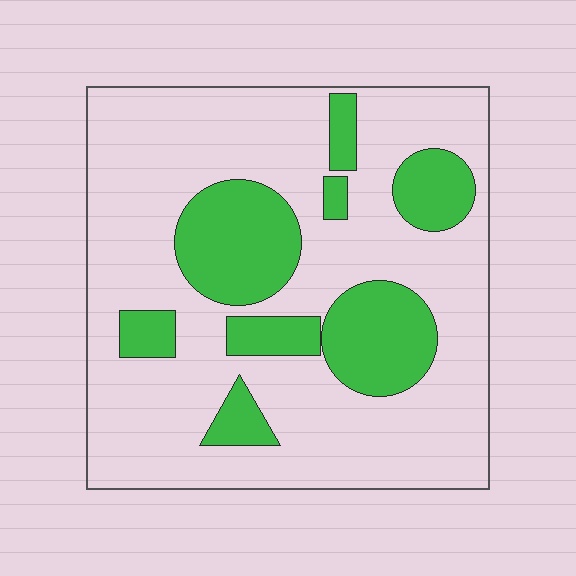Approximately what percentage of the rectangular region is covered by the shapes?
Approximately 25%.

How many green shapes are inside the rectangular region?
8.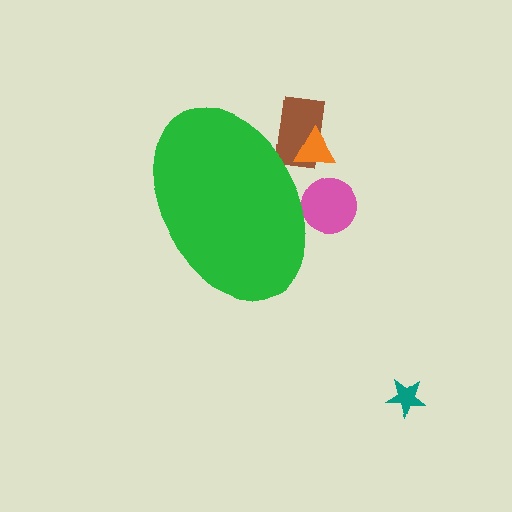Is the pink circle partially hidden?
Yes, the pink circle is partially hidden behind the green ellipse.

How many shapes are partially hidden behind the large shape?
3 shapes are partially hidden.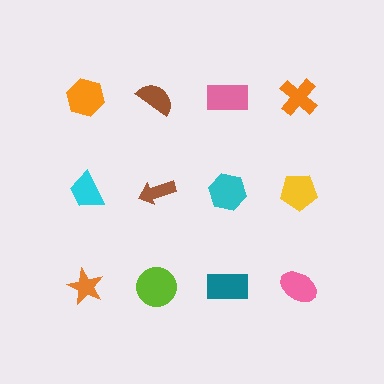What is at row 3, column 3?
A teal rectangle.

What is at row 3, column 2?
A lime circle.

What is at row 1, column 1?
An orange hexagon.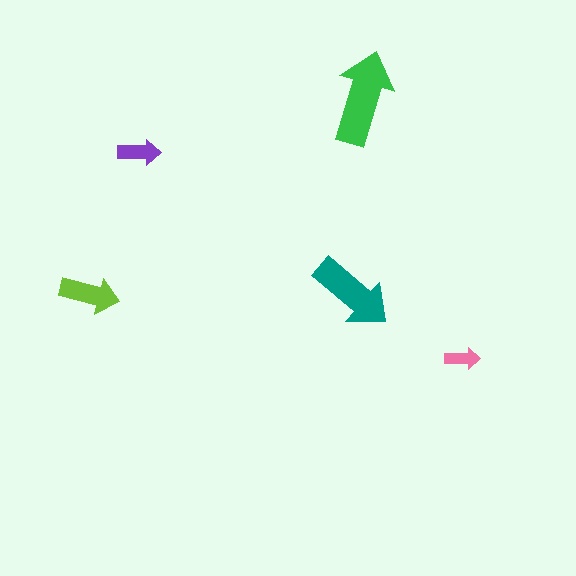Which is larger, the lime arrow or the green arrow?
The green one.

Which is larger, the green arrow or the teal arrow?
The green one.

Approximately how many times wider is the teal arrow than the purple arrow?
About 2 times wider.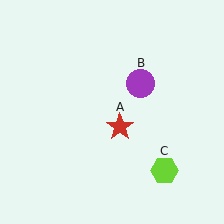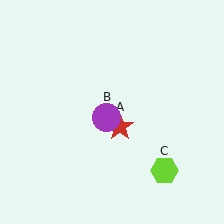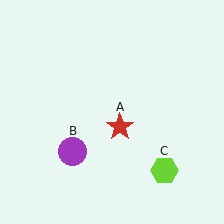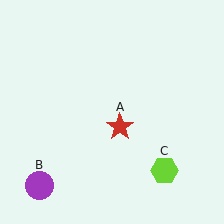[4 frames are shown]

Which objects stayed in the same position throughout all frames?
Red star (object A) and lime hexagon (object C) remained stationary.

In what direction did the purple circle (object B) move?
The purple circle (object B) moved down and to the left.